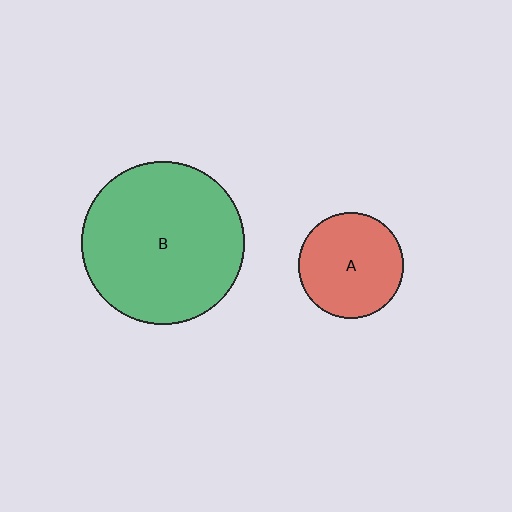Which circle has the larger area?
Circle B (green).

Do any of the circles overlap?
No, none of the circles overlap.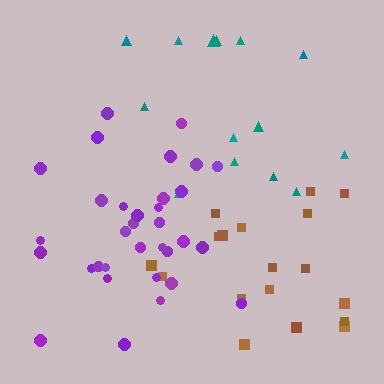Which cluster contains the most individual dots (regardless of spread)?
Purple (33).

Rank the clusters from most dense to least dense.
purple, brown, teal.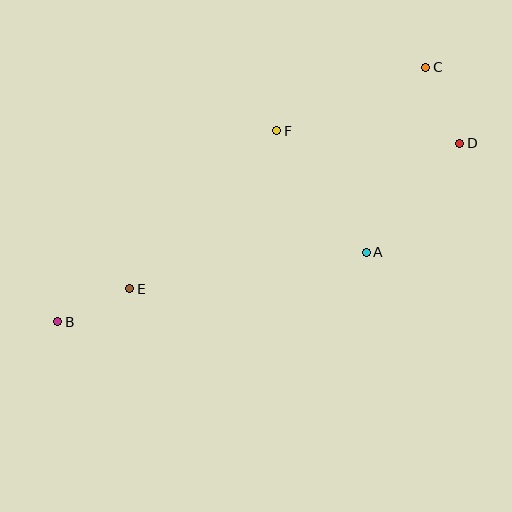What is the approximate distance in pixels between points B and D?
The distance between B and D is approximately 440 pixels.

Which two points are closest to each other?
Points B and E are closest to each other.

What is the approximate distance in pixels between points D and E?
The distance between D and E is approximately 360 pixels.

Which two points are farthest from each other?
Points B and C are farthest from each other.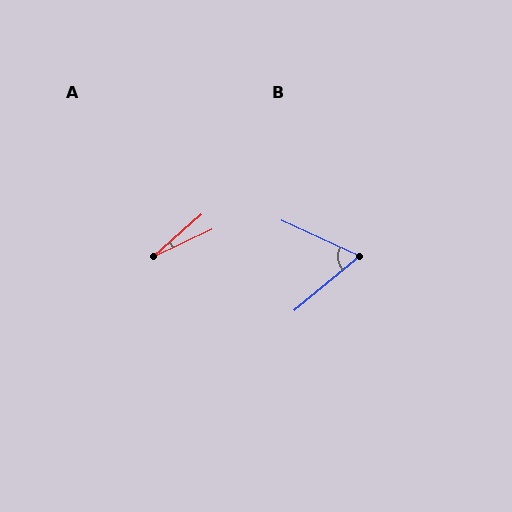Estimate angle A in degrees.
Approximately 16 degrees.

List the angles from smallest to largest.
A (16°), B (64°).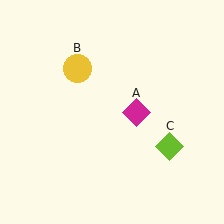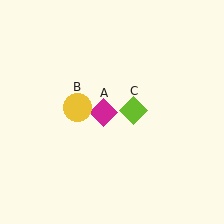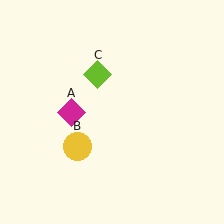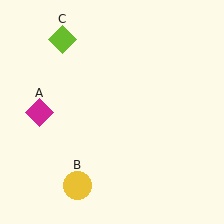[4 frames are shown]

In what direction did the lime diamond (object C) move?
The lime diamond (object C) moved up and to the left.